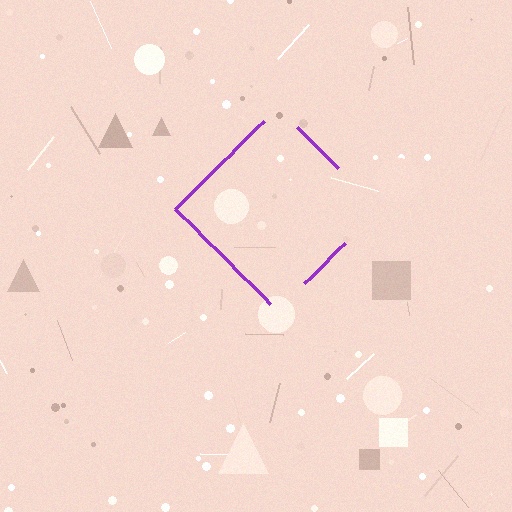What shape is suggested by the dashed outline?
The dashed outline suggests a diamond.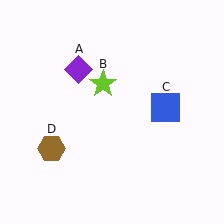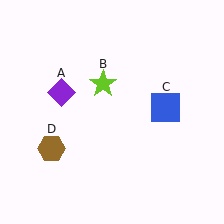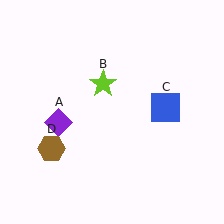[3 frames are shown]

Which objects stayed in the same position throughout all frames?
Lime star (object B) and blue square (object C) and brown hexagon (object D) remained stationary.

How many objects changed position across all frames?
1 object changed position: purple diamond (object A).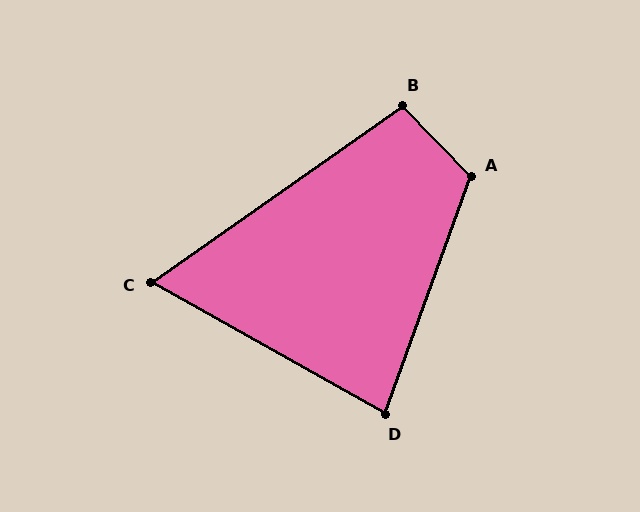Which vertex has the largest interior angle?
A, at approximately 116 degrees.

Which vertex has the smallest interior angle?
C, at approximately 64 degrees.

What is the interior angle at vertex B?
Approximately 99 degrees (obtuse).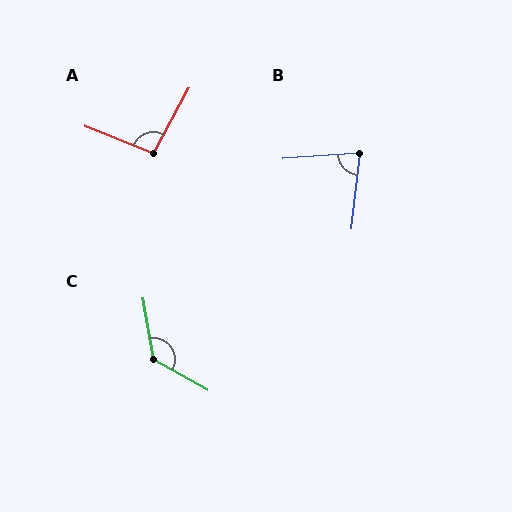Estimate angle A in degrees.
Approximately 97 degrees.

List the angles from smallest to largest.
B (79°), A (97°), C (129°).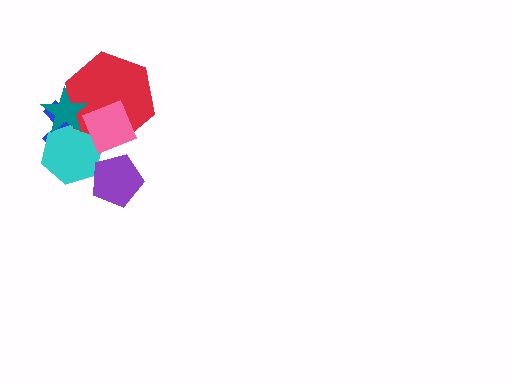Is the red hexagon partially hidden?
Yes, it is partially covered by another shape.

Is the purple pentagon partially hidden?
No, no other shape covers it.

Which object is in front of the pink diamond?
The teal star is in front of the pink diamond.